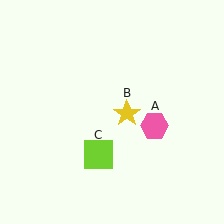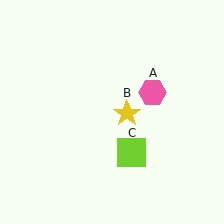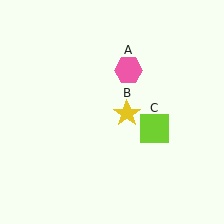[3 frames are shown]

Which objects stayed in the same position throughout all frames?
Yellow star (object B) remained stationary.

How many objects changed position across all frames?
2 objects changed position: pink hexagon (object A), lime square (object C).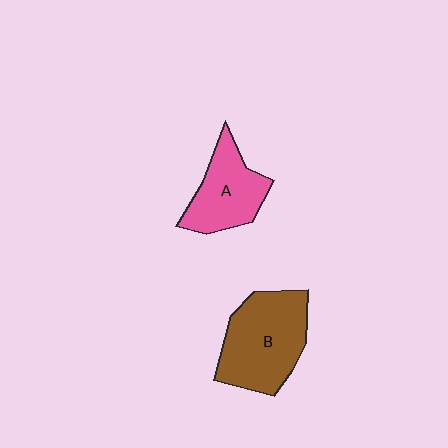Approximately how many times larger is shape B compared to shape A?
Approximately 1.4 times.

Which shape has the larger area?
Shape B (brown).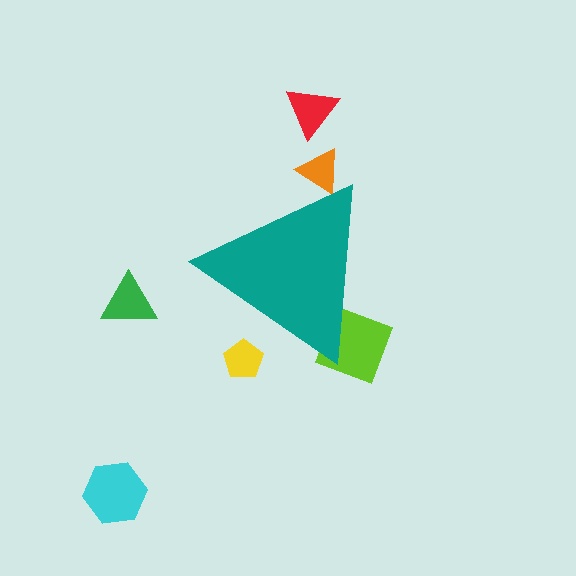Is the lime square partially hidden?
Yes, the lime square is partially hidden behind the teal triangle.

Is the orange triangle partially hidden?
Yes, the orange triangle is partially hidden behind the teal triangle.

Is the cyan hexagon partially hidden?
No, the cyan hexagon is fully visible.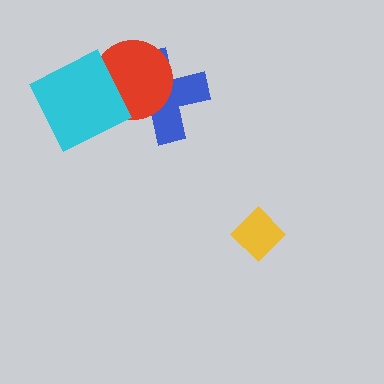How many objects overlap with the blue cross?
1 object overlaps with the blue cross.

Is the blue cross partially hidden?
Yes, it is partially covered by another shape.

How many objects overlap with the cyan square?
1 object overlaps with the cyan square.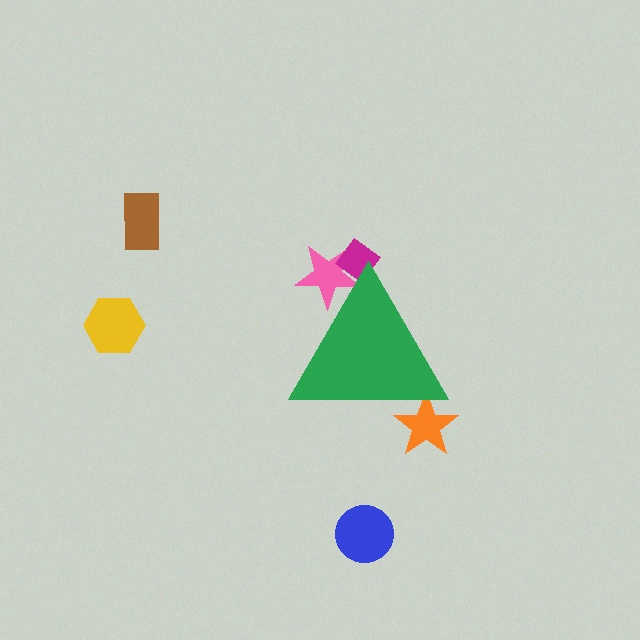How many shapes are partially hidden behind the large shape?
3 shapes are partially hidden.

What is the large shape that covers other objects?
A green triangle.